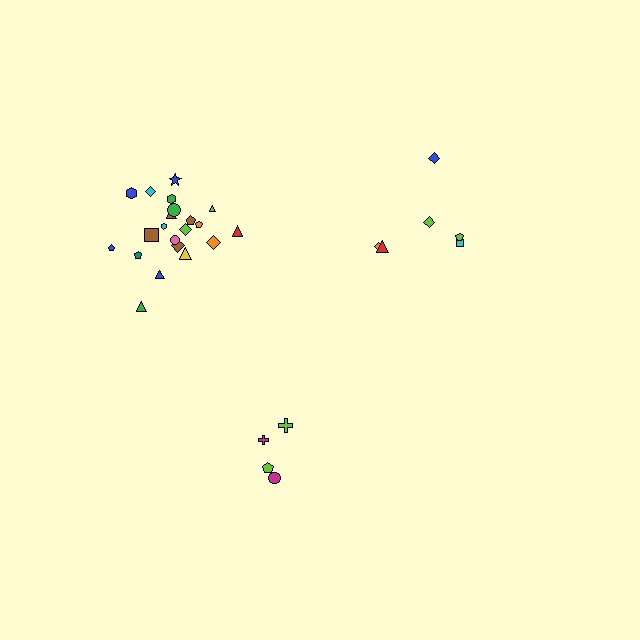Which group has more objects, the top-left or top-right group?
The top-left group.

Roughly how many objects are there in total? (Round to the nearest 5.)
Roughly 30 objects in total.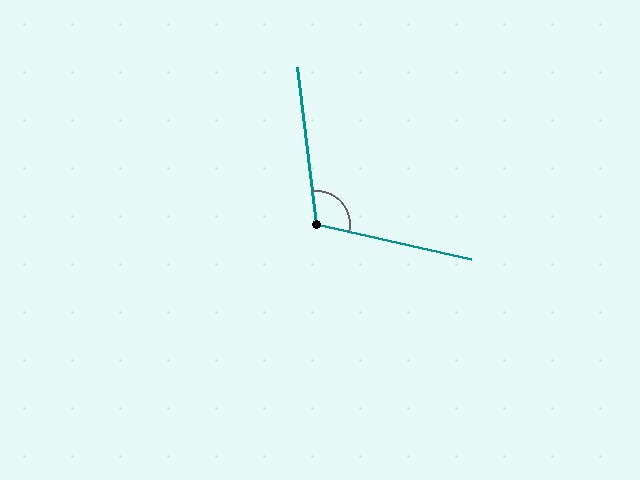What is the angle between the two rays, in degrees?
Approximately 110 degrees.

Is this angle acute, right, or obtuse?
It is obtuse.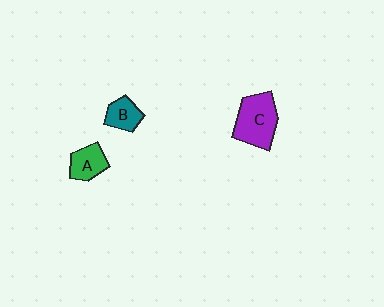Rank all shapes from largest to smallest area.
From largest to smallest: C (purple), A (green), B (teal).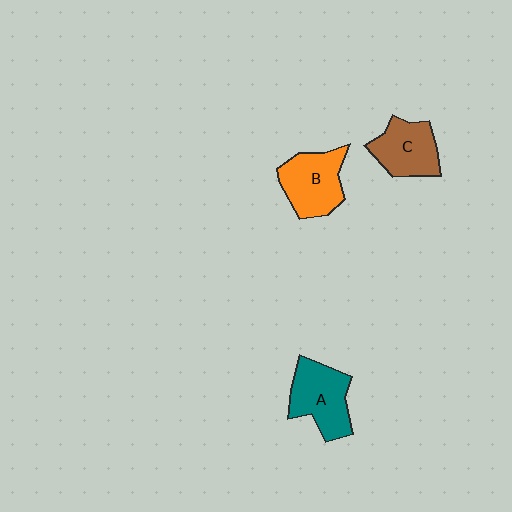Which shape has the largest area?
Shape A (teal).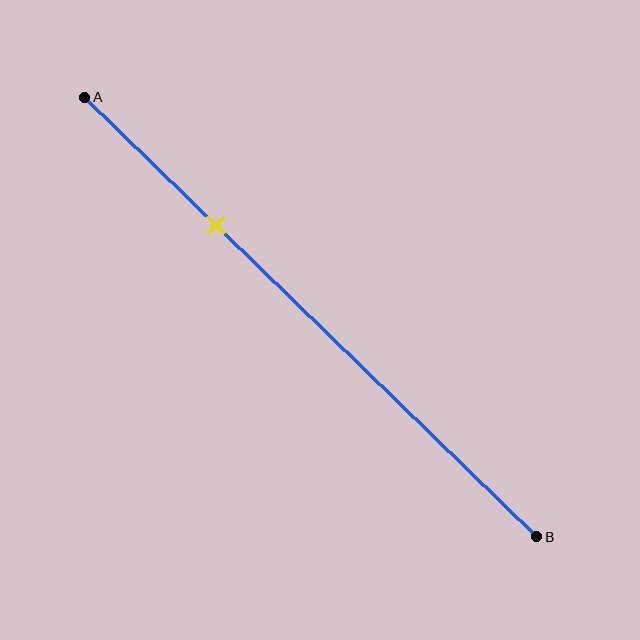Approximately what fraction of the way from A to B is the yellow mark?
The yellow mark is approximately 30% of the way from A to B.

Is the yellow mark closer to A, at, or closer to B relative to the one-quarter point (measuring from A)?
The yellow mark is closer to point B than the one-quarter point of segment AB.